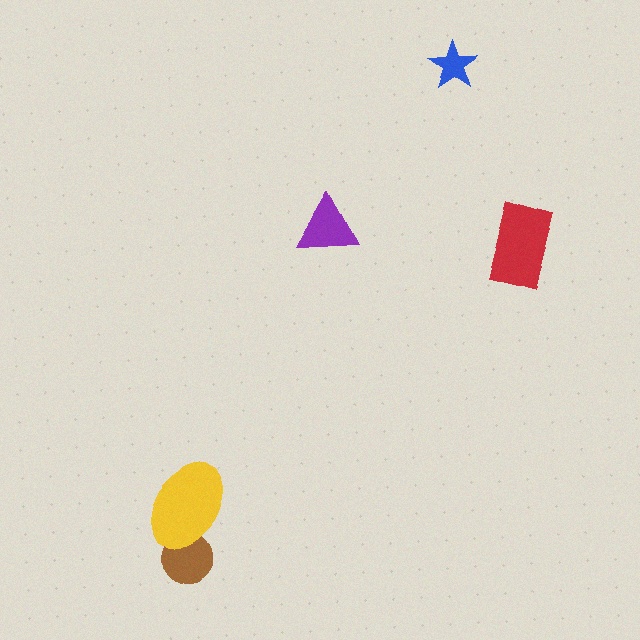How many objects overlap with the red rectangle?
0 objects overlap with the red rectangle.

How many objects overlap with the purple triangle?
0 objects overlap with the purple triangle.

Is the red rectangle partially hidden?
No, no other shape covers it.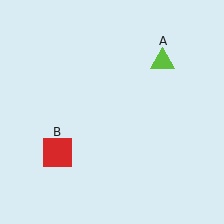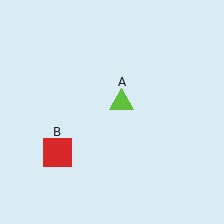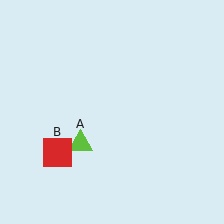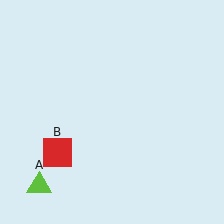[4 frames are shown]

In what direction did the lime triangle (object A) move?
The lime triangle (object A) moved down and to the left.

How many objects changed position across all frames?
1 object changed position: lime triangle (object A).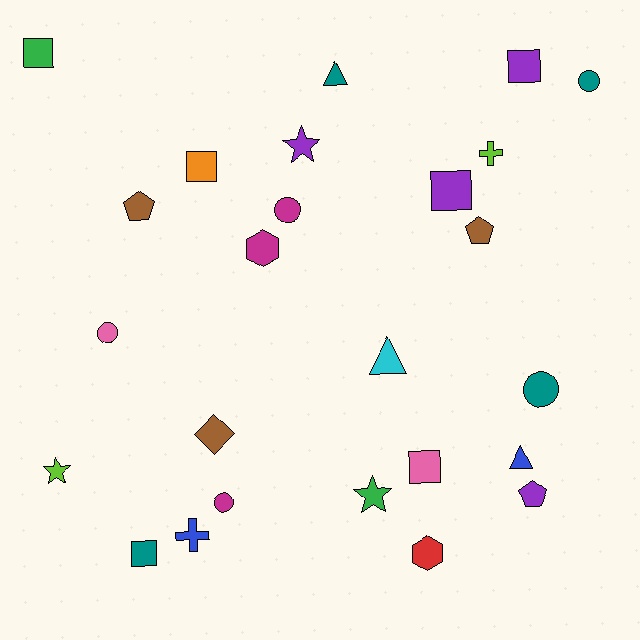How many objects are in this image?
There are 25 objects.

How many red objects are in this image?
There is 1 red object.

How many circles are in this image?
There are 5 circles.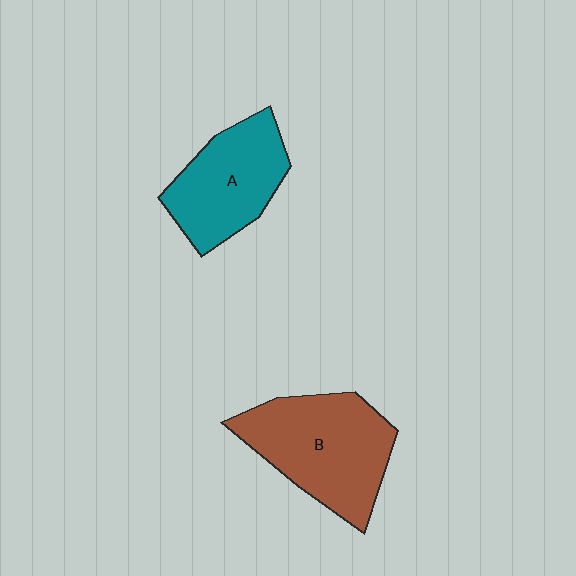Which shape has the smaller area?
Shape A (teal).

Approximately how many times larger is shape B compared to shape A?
Approximately 1.3 times.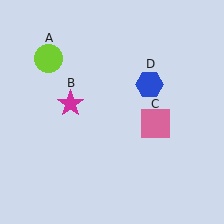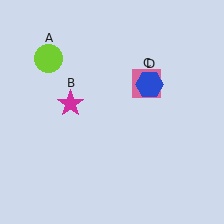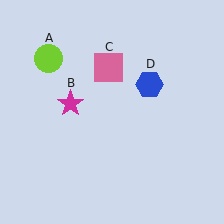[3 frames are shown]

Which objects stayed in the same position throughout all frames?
Lime circle (object A) and magenta star (object B) and blue hexagon (object D) remained stationary.